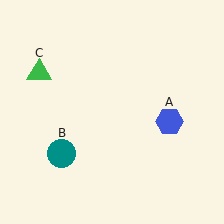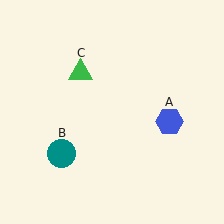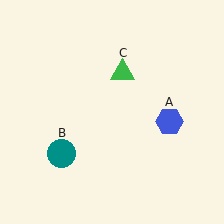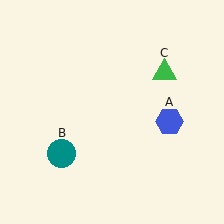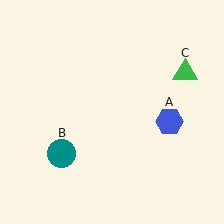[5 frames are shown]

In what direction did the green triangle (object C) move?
The green triangle (object C) moved right.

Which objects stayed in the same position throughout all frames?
Blue hexagon (object A) and teal circle (object B) remained stationary.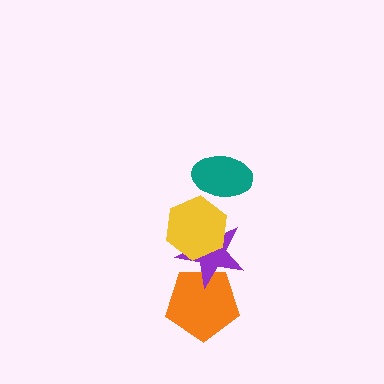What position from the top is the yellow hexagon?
The yellow hexagon is 2nd from the top.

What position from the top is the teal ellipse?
The teal ellipse is 1st from the top.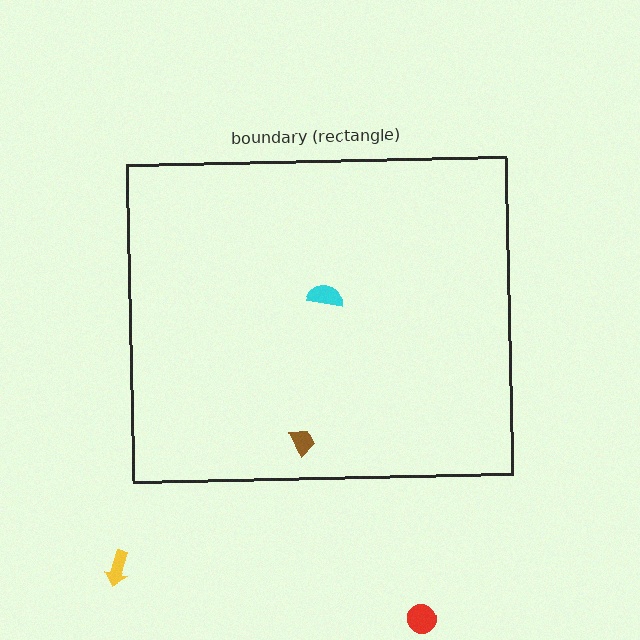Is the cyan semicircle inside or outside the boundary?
Inside.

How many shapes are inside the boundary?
2 inside, 2 outside.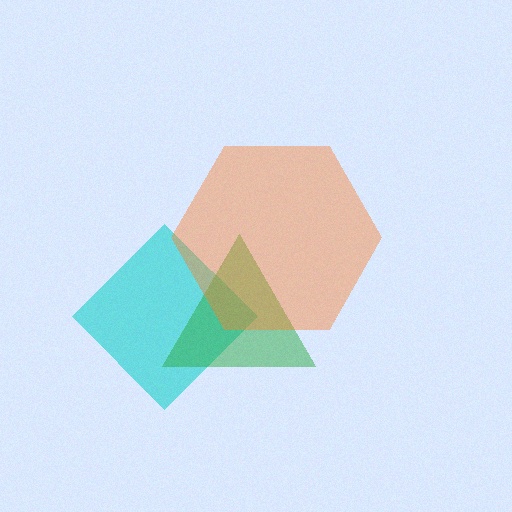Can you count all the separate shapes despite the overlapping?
Yes, there are 3 separate shapes.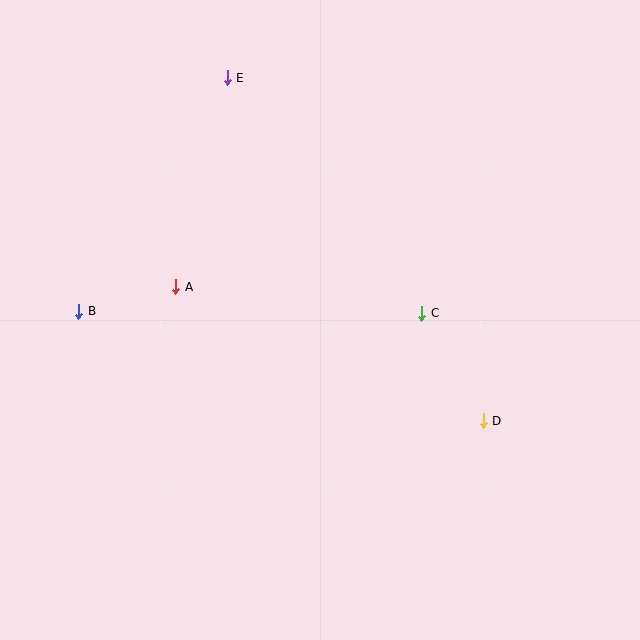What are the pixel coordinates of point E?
Point E is at (227, 78).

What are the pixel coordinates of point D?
Point D is at (483, 421).